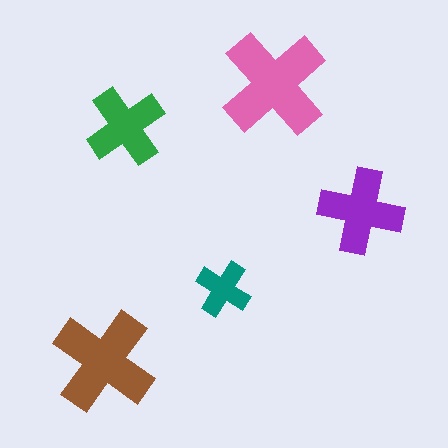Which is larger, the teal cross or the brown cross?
The brown one.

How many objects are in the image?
There are 5 objects in the image.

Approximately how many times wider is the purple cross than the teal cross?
About 1.5 times wider.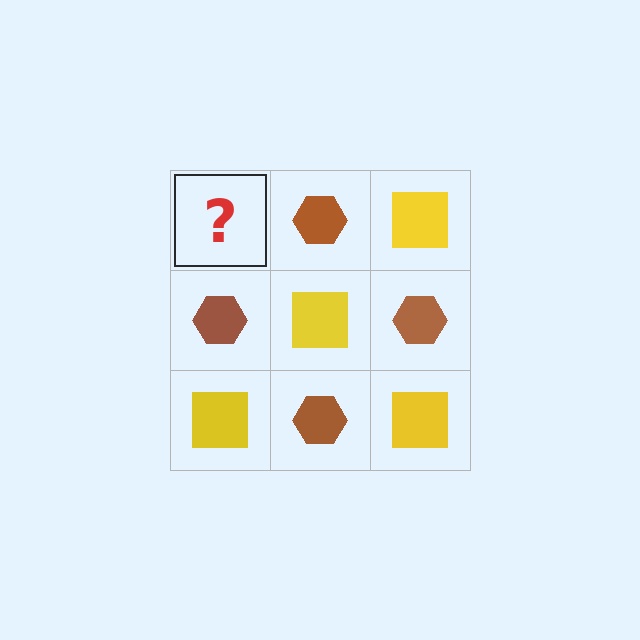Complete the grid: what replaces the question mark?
The question mark should be replaced with a yellow square.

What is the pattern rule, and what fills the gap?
The rule is that it alternates yellow square and brown hexagon in a checkerboard pattern. The gap should be filled with a yellow square.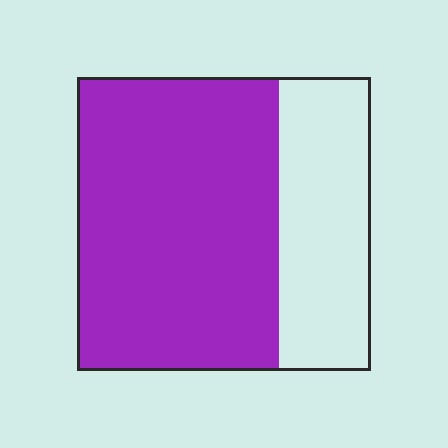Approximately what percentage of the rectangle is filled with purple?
Approximately 70%.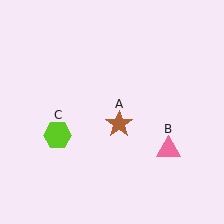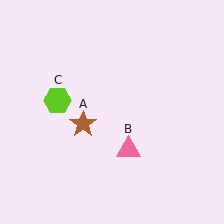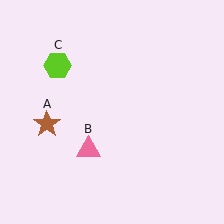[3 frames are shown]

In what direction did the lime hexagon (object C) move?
The lime hexagon (object C) moved up.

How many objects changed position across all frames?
3 objects changed position: brown star (object A), pink triangle (object B), lime hexagon (object C).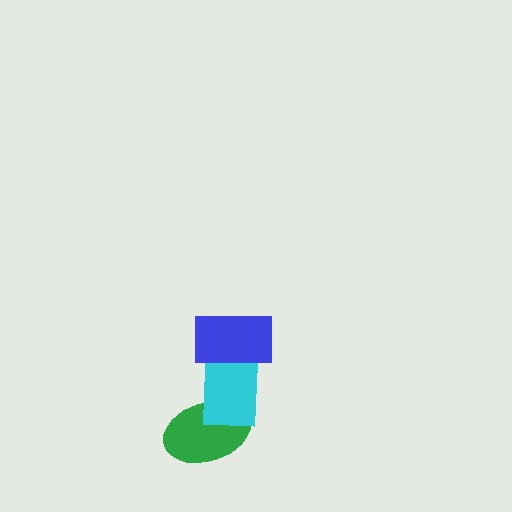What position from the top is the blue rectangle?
The blue rectangle is 1st from the top.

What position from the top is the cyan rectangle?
The cyan rectangle is 2nd from the top.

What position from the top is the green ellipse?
The green ellipse is 3rd from the top.